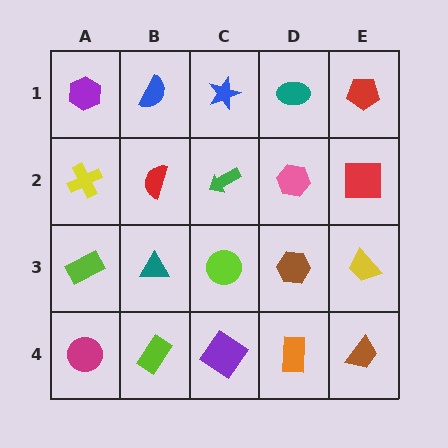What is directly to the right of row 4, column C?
An orange rectangle.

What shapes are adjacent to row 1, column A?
A yellow cross (row 2, column A), a blue semicircle (row 1, column B).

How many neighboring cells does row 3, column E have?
3.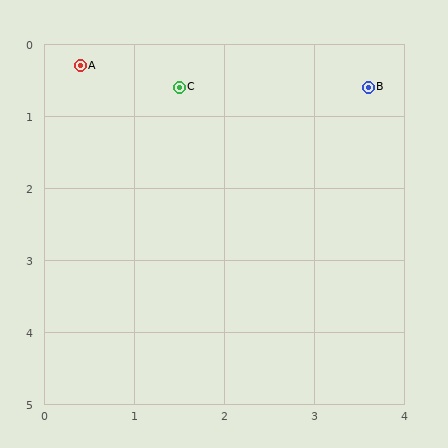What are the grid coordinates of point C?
Point C is at approximately (1.5, 0.6).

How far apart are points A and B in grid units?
Points A and B are about 3.2 grid units apart.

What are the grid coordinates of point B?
Point B is at approximately (3.6, 0.6).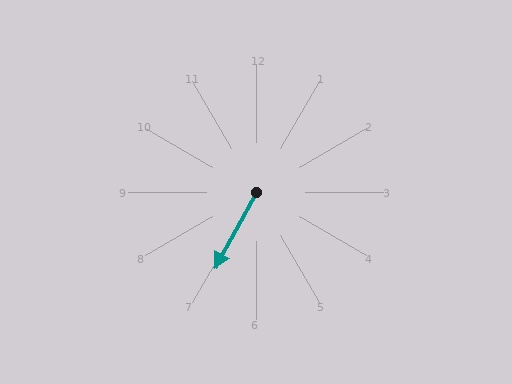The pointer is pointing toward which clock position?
Roughly 7 o'clock.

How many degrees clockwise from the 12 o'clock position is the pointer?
Approximately 209 degrees.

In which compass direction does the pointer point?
Southwest.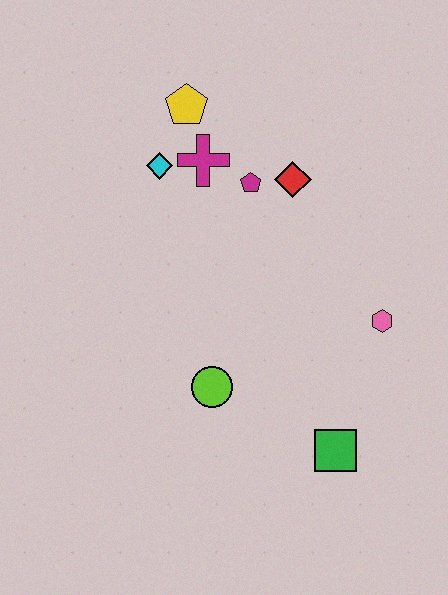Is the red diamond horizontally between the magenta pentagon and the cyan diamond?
No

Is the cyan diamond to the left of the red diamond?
Yes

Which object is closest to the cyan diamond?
The magenta cross is closest to the cyan diamond.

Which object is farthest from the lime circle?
The yellow pentagon is farthest from the lime circle.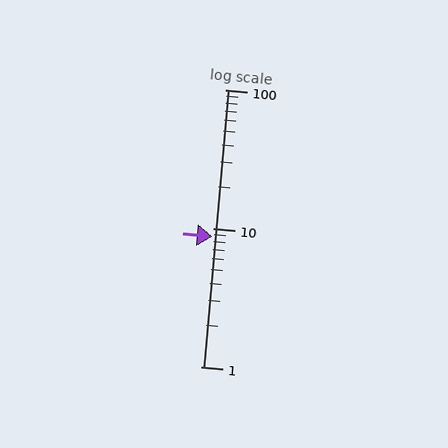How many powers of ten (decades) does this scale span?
The scale spans 2 decades, from 1 to 100.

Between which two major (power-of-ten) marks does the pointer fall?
The pointer is between 1 and 10.